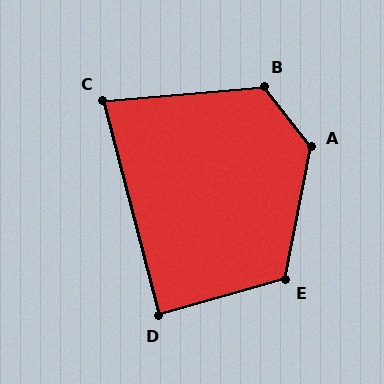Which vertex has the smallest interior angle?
C, at approximately 81 degrees.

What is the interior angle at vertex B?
Approximately 123 degrees (obtuse).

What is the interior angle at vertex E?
Approximately 117 degrees (obtuse).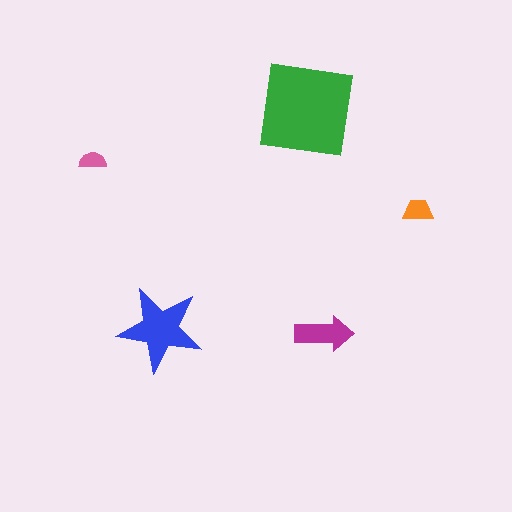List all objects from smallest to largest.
The pink semicircle, the orange trapezoid, the magenta arrow, the blue star, the green square.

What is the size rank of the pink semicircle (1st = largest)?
5th.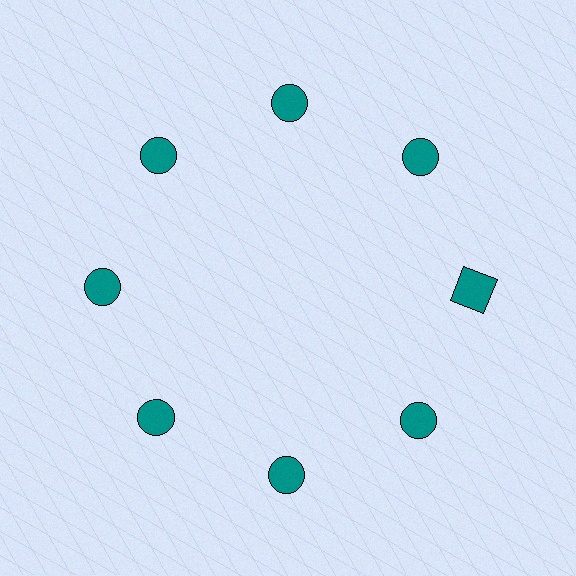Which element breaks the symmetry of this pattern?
The teal square at roughly the 3 o'clock position breaks the symmetry. All other shapes are teal circles.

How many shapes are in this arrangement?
There are 8 shapes arranged in a ring pattern.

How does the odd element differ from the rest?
It has a different shape: square instead of circle.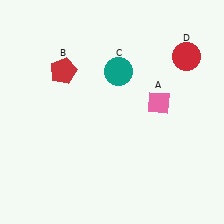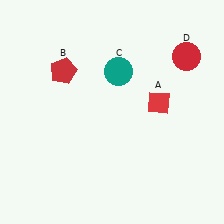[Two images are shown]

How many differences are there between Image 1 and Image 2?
There is 1 difference between the two images.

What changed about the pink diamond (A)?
In Image 1, A is pink. In Image 2, it changed to red.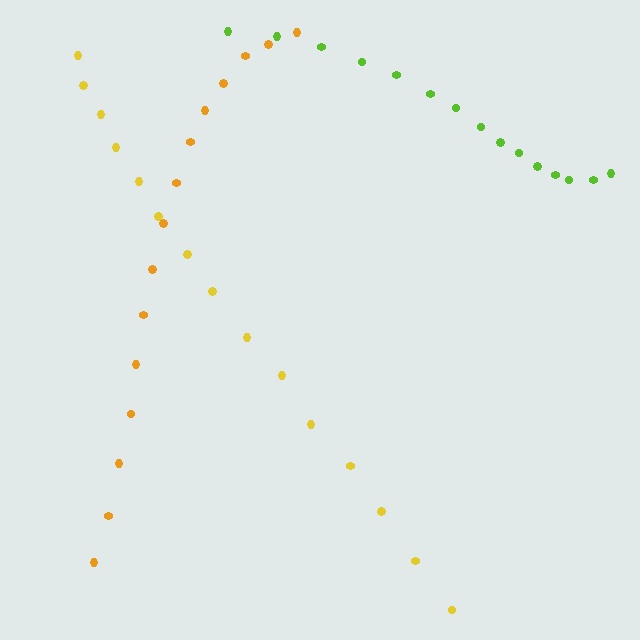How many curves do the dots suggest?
There are 3 distinct paths.